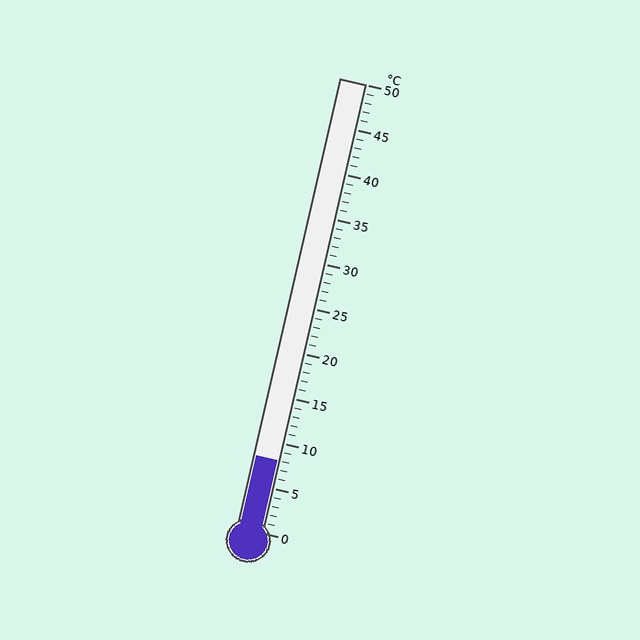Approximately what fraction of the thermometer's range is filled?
The thermometer is filled to approximately 15% of its range.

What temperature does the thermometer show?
The thermometer shows approximately 8°C.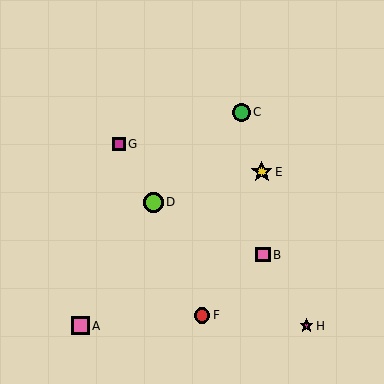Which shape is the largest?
The yellow star (labeled E) is the largest.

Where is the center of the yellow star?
The center of the yellow star is at (262, 172).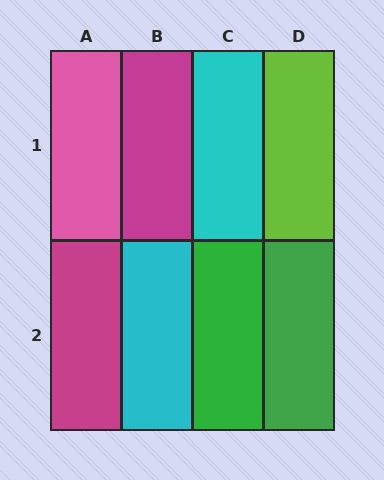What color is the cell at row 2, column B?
Cyan.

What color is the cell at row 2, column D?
Green.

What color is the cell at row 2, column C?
Green.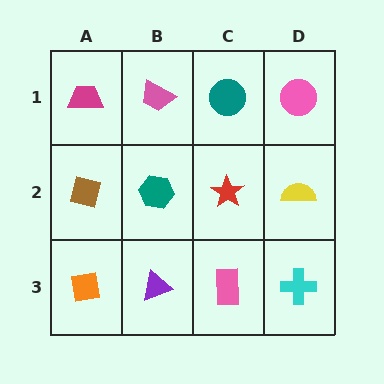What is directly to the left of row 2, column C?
A teal hexagon.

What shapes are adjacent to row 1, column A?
A brown square (row 2, column A), a pink trapezoid (row 1, column B).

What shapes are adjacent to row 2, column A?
A magenta trapezoid (row 1, column A), an orange square (row 3, column A), a teal hexagon (row 2, column B).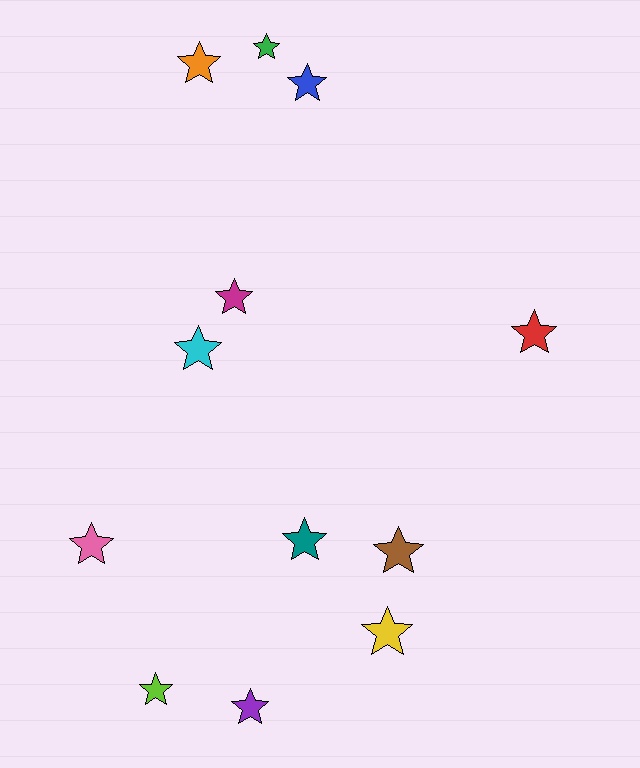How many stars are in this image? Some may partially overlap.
There are 12 stars.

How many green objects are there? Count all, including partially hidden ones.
There is 1 green object.